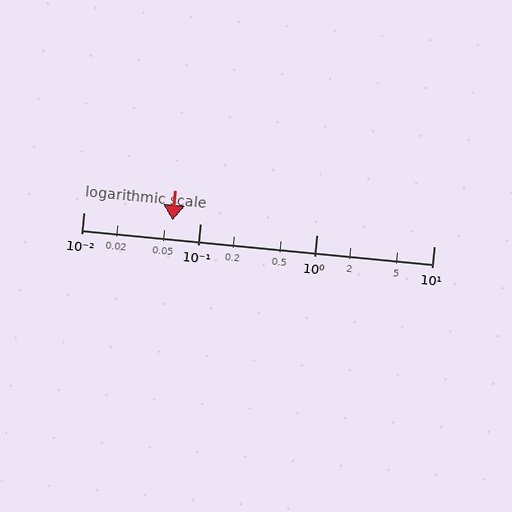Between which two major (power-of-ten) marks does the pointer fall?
The pointer is between 0.01 and 0.1.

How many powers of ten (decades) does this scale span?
The scale spans 3 decades, from 0.01 to 10.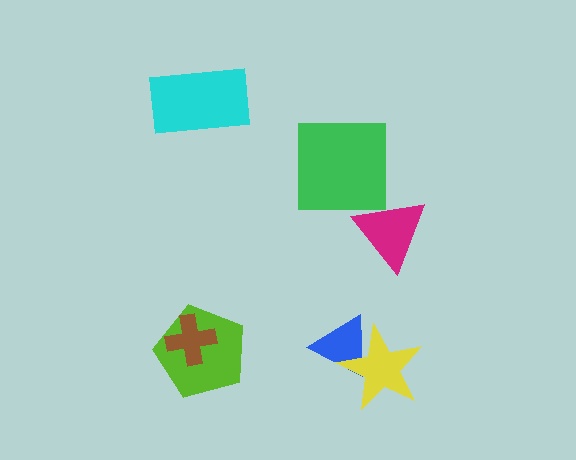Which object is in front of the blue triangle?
The yellow star is in front of the blue triangle.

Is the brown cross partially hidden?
No, no other shape covers it.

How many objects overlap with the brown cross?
1 object overlaps with the brown cross.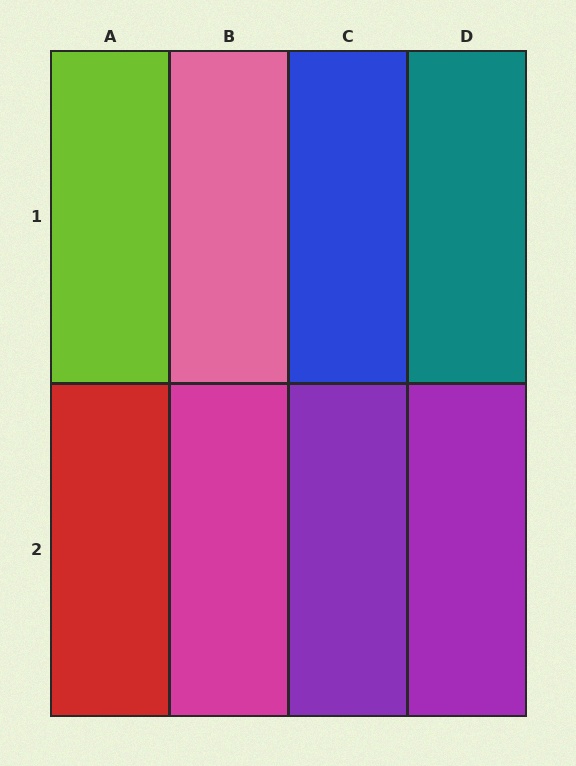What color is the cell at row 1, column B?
Pink.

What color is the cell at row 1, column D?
Teal.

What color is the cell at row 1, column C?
Blue.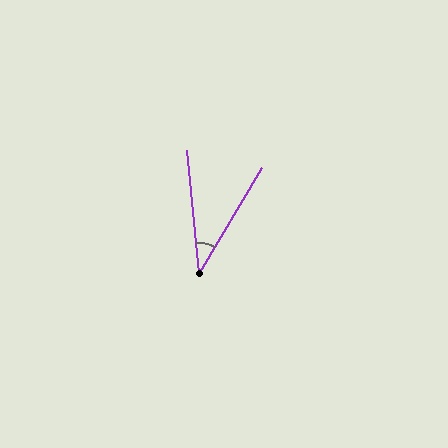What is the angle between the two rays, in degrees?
Approximately 36 degrees.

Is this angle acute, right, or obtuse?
It is acute.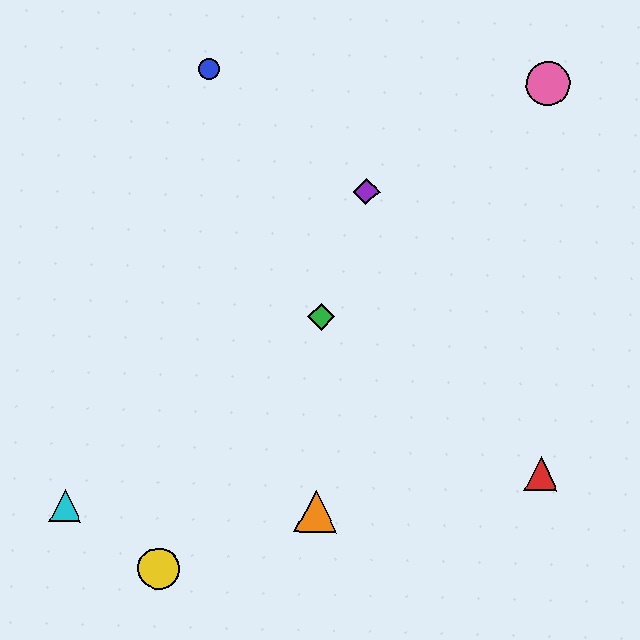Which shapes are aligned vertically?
The green diamond, the orange triangle are aligned vertically.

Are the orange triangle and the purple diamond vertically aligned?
No, the orange triangle is at x≈316 and the purple diamond is at x≈366.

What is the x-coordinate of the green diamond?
The green diamond is at x≈321.